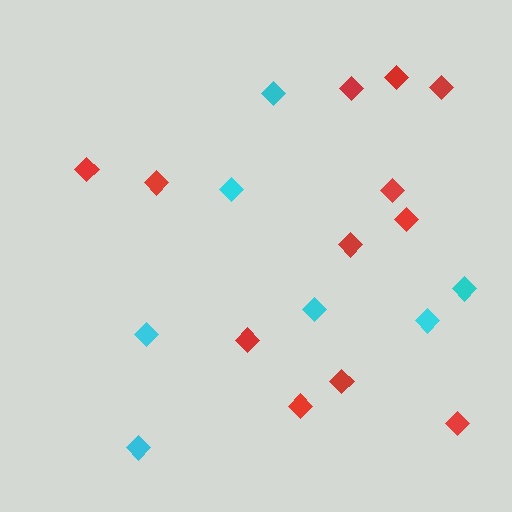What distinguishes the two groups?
There are 2 groups: one group of red diamonds (12) and one group of cyan diamonds (7).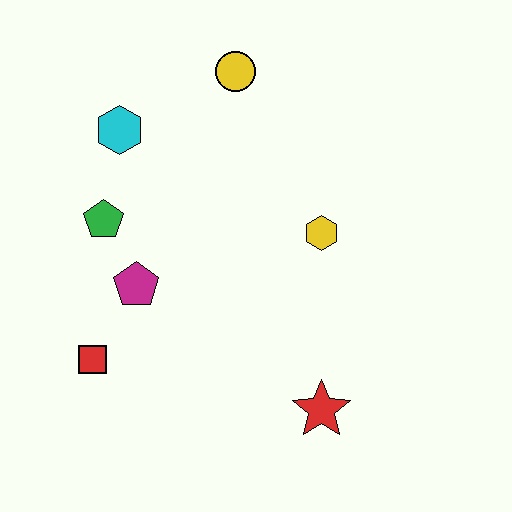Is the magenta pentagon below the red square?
No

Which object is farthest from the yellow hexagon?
The red square is farthest from the yellow hexagon.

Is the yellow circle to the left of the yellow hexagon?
Yes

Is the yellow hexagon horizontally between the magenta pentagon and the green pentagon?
No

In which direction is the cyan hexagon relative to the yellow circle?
The cyan hexagon is to the left of the yellow circle.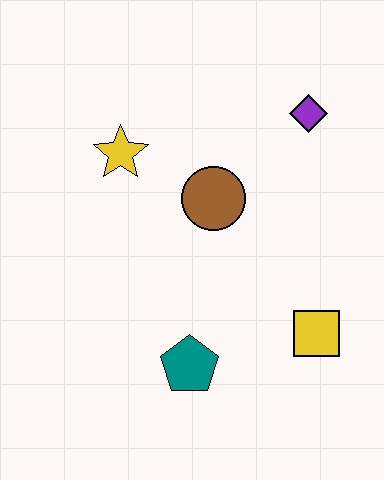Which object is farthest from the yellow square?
The yellow star is farthest from the yellow square.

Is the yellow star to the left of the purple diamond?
Yes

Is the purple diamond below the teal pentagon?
No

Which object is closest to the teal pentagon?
The yellow square is closest to the teal pentagon.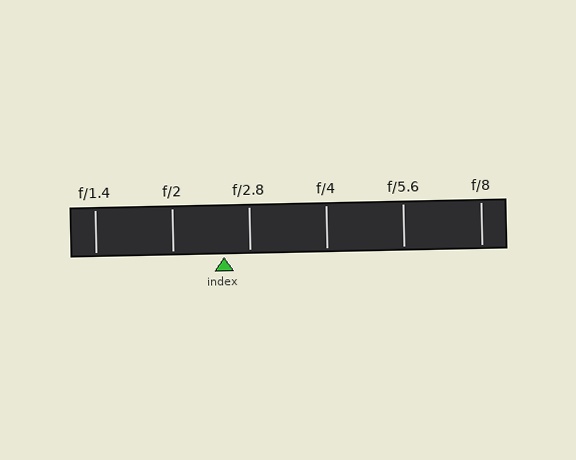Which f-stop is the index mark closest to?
The index mark is closest to f/2.8.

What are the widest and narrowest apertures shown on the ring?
The widest aperture shown is f/1.4 and the narrowest is f/8.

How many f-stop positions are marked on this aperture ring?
There are 6 f-stop positions marked.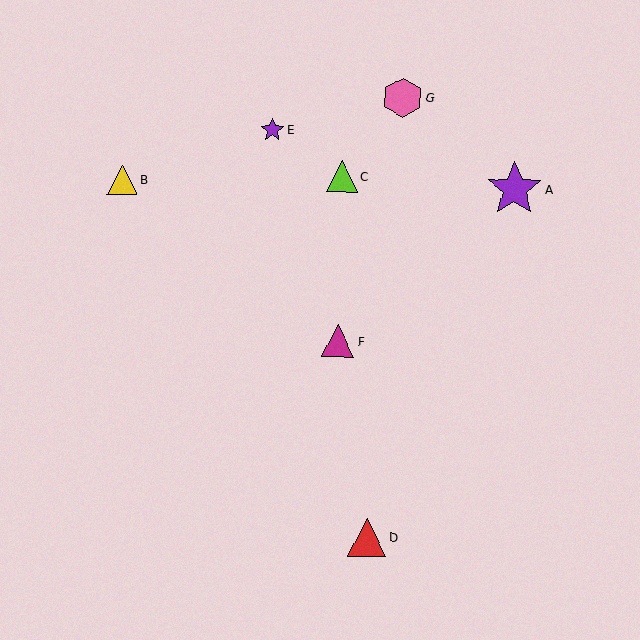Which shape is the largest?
The purple star (labeled A) is the largest.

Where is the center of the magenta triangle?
The center of the magenta triangle is at (338, 341).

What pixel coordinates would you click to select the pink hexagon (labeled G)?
Click at (403, 98) to select the pink hexagon G.